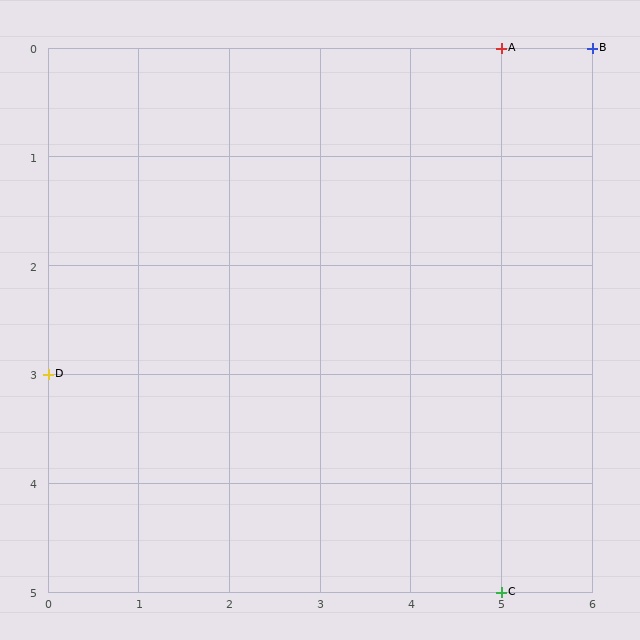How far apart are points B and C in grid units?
Points B and C are 1 column and 5 rows apart (about 5.1 grid units diagonally).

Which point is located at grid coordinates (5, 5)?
Point C is at (5, 5).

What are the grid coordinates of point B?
Point B is at grid coordinates (6, 0).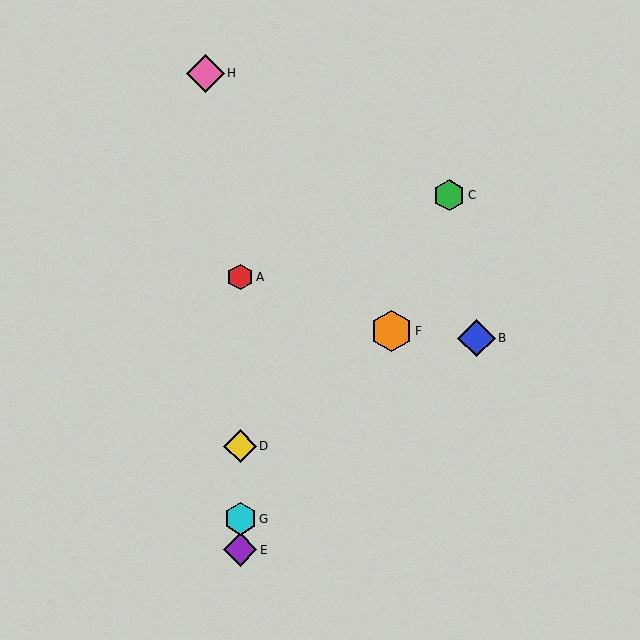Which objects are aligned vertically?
Objects A, D, E, G are aligned vertically.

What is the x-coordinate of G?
Object G is at x≈240.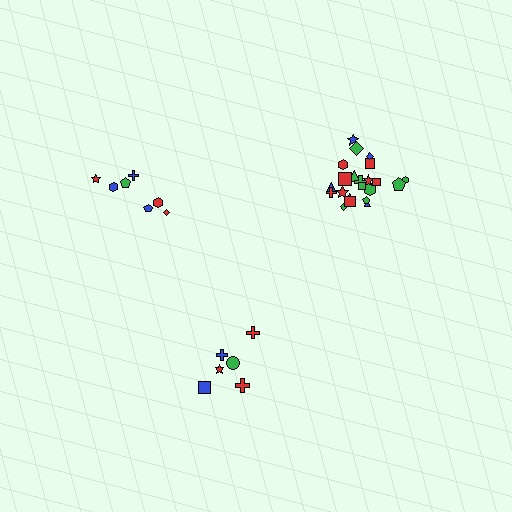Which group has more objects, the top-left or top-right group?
The top-right group.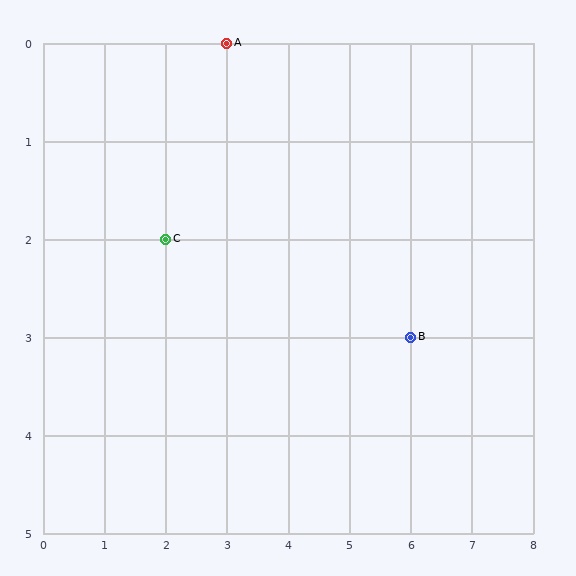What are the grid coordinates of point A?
Point A is at grid coordinates (3, 0).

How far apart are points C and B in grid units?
Points C and B are 4 columns and 1 row apart (about 4.1 grid units diagonally).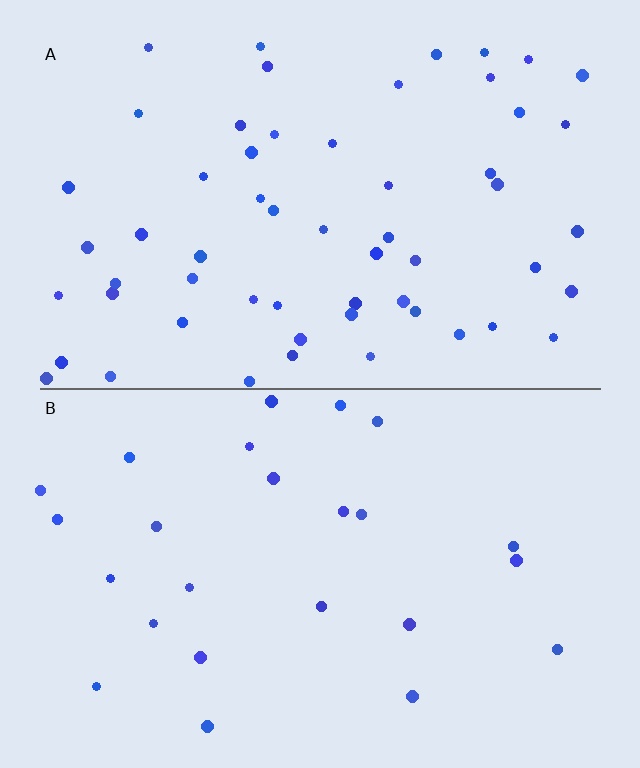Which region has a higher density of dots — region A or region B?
A (the top).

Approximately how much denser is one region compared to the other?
Approximately 2.3× — region A over region B.